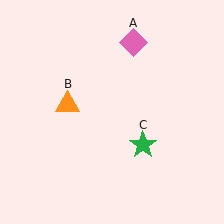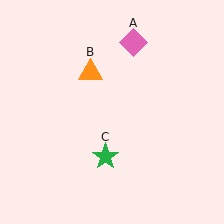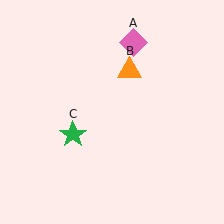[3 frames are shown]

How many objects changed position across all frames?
2 objects changed position: orange triangle (object B), green star (object C).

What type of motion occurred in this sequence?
The orange triangle (object B), green star (object C) rotated clockwise around the center of the scene.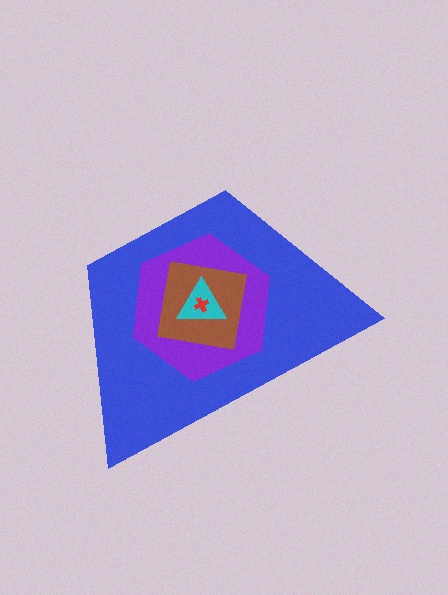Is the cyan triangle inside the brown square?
Yes.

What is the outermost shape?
The blue trapezoid.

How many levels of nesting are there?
5.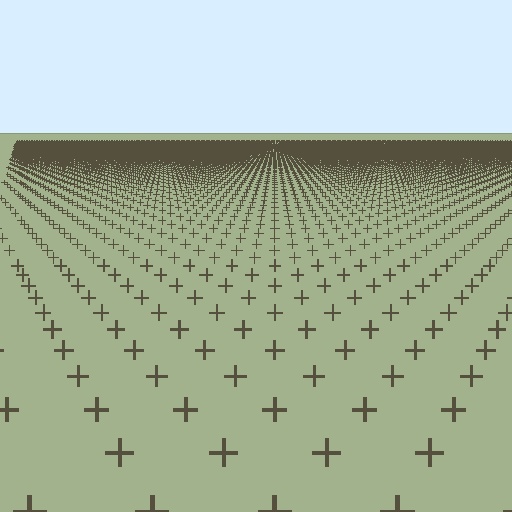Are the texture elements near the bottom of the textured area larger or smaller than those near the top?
Larger. Near the bottom, elements are closer to the viewer and appear at a bigger on-screen size.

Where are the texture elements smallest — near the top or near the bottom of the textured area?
Near the top.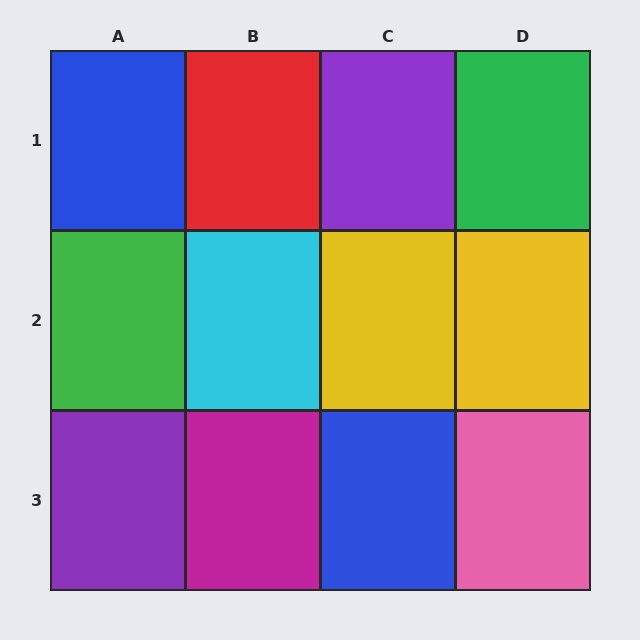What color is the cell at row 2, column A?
Green.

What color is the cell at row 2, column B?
Cyan.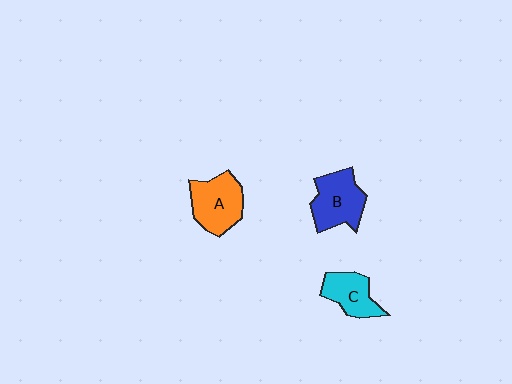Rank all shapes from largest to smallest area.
From largest to smallest: A (orange), B (blue), C (cyan).